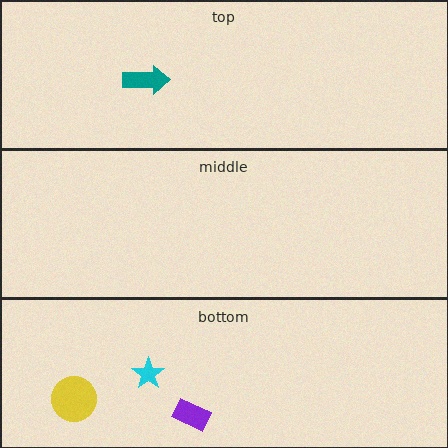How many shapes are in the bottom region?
3.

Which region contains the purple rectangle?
The bottom region.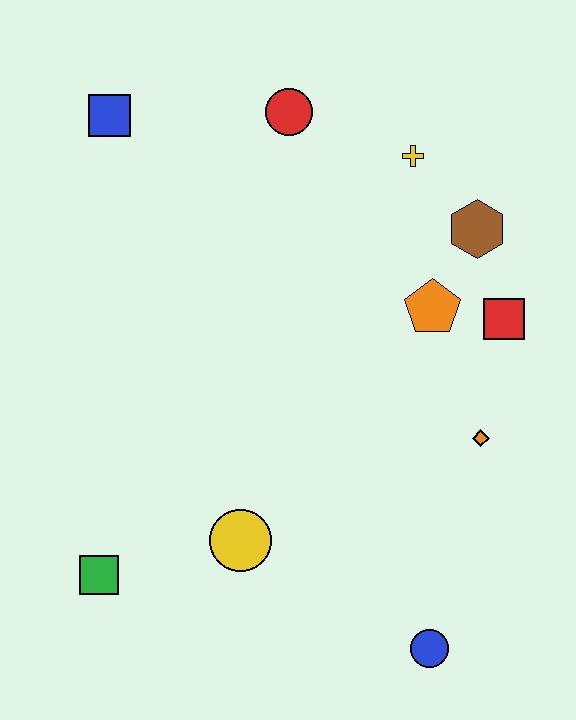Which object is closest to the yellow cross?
The brown hexagon is closest to the yellow cross.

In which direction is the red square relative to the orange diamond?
The red square is above the orange diamond.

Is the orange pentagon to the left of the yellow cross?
No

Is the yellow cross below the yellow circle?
No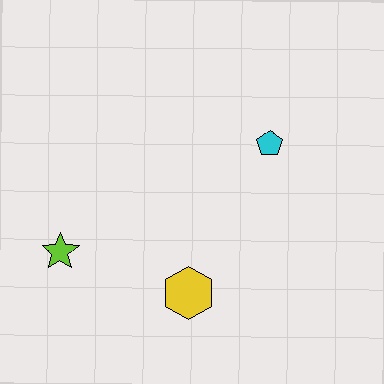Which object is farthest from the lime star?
The cyan pentagon is farthest from the lime star.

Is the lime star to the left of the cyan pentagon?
Yes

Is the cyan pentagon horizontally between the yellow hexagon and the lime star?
No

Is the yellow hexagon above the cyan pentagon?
No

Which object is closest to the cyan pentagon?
The yellow hexagon is closest to the cyan pentagon.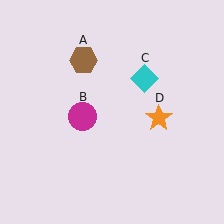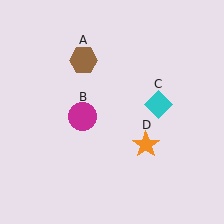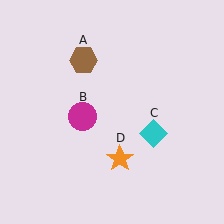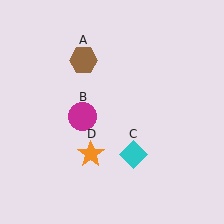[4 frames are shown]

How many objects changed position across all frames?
2 objects changed position: cyan diamond (object C), orange star (object D).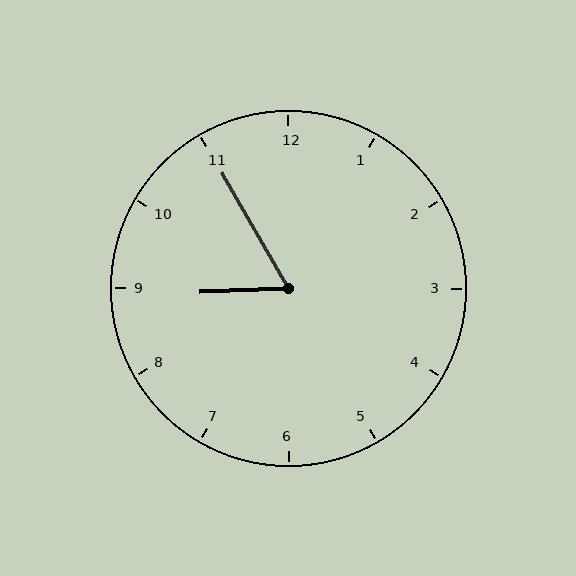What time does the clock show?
8:55.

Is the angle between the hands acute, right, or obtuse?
It is acute.